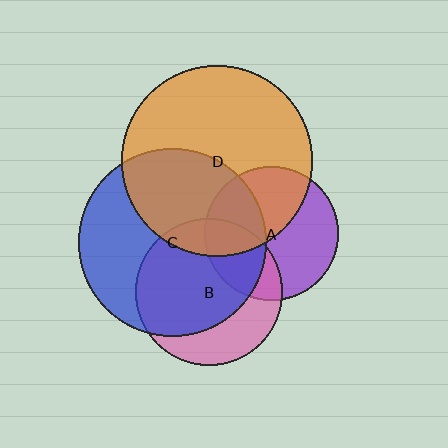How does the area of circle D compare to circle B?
Approximately 1.7 times.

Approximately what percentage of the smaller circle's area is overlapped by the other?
Approximately 15%.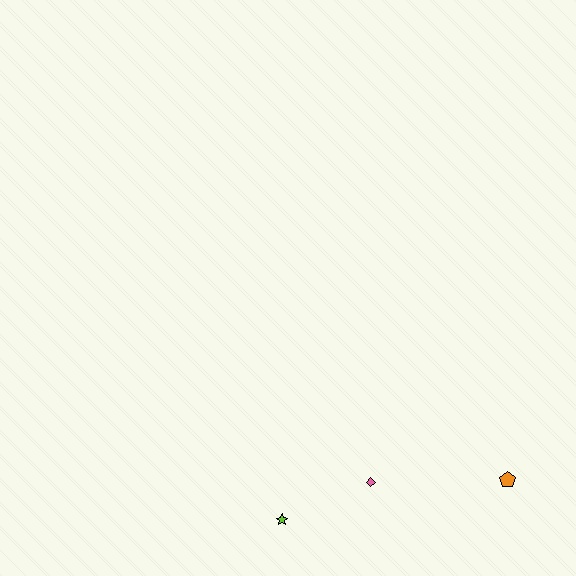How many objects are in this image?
There are 3 objects.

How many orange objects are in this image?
There is 1 orange object.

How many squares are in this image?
There are no squares.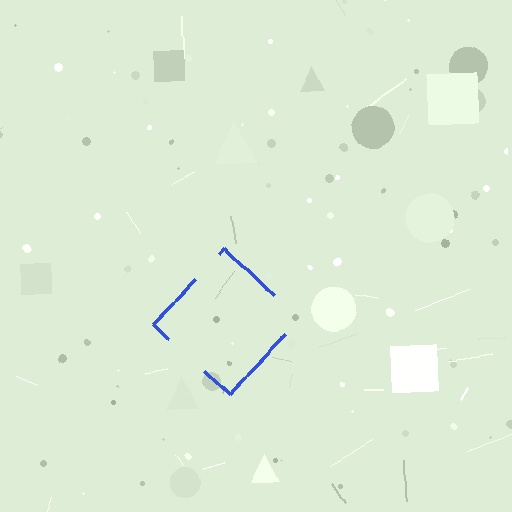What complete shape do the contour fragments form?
The contour fragments form a diamond.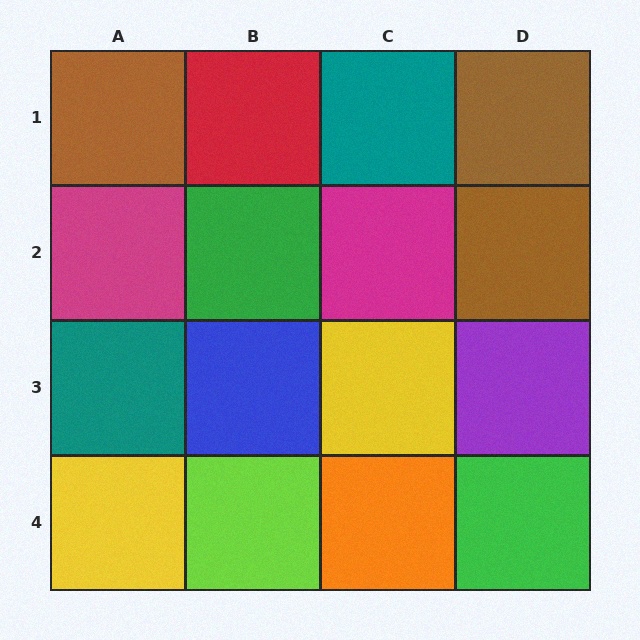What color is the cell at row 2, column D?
Brown.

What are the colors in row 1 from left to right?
Brown, red, teal, brown.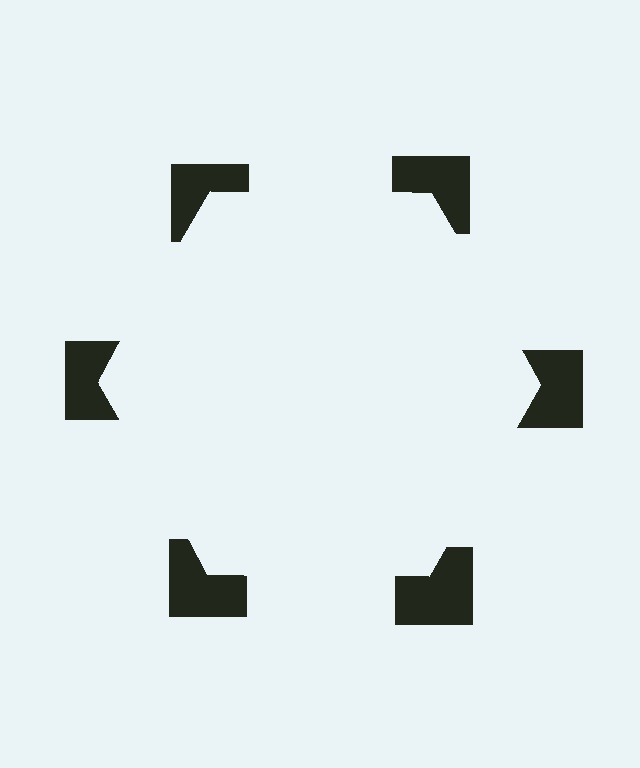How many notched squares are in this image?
There are 6 — one at each vertex of the illusory hexagon.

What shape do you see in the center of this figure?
An illusory hexagon — its edges are inferred from the aligned wedge cuts in the notched squares, not physically drawn.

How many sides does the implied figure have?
6 sides.